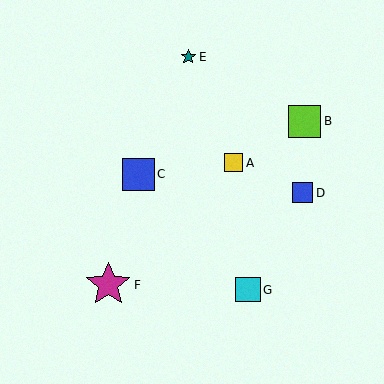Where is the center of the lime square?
The center of the lime square is at (305, 121).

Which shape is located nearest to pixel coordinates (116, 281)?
The magenta star (labeled F) at (108, 285) is nearest to that location.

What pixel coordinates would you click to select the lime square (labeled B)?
Click at (305, 121) to select the lime square B.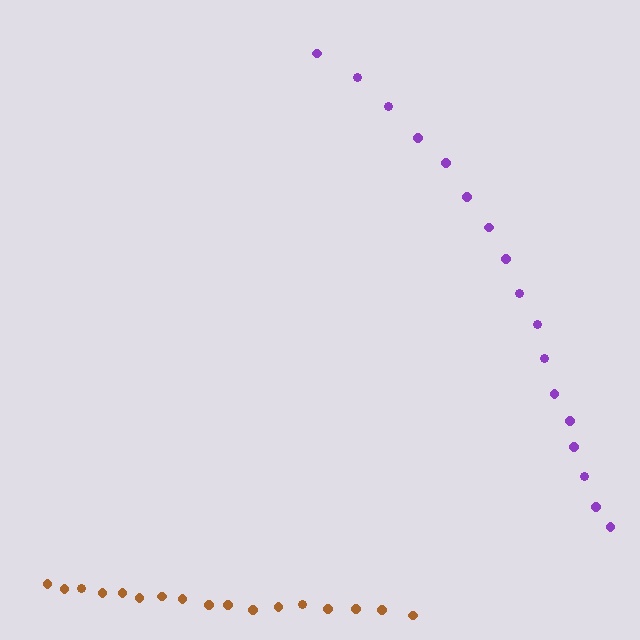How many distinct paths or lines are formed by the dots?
There are 2 distinct paths.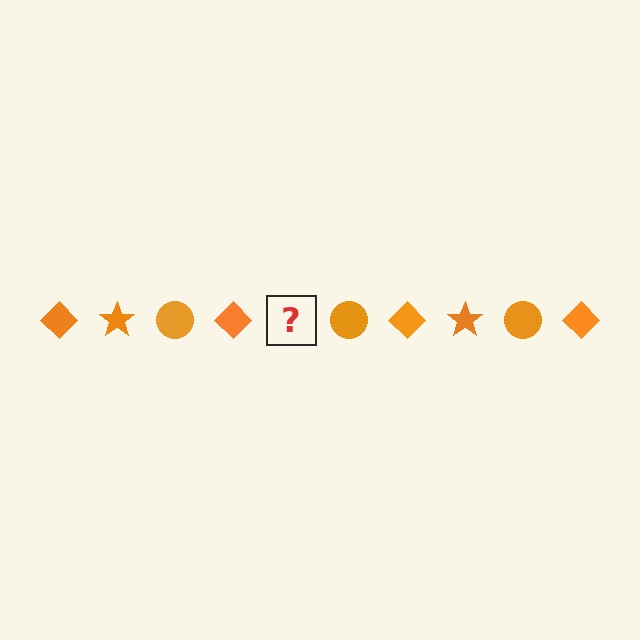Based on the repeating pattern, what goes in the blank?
The blank should be an orange star.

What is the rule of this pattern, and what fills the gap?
The rule is that the pattern cycles through diamond, star, circle shapes in orange. The gap should be filled with an orange star.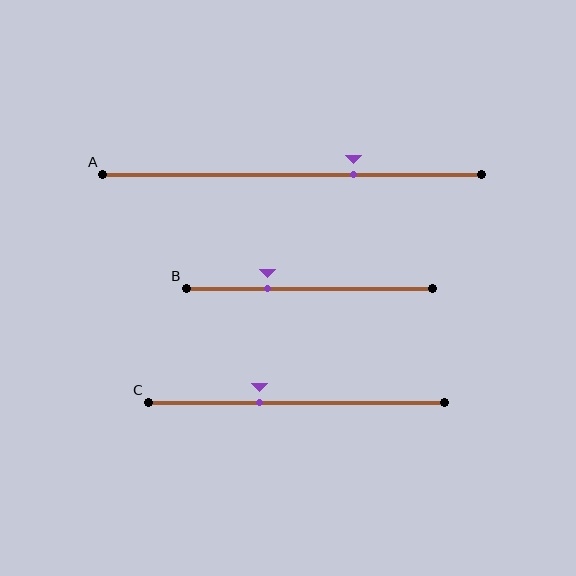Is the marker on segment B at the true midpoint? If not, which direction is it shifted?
No, the marker on segment B is shifted to the left by about 17% of the segment length.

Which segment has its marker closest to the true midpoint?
Segment C has its marker closest to the true midpoint.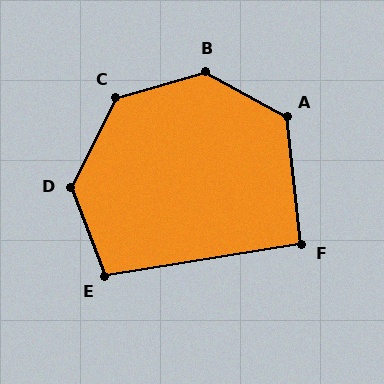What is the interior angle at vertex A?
Approximately 125 degrees (obtuse).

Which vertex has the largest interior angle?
B, at approximately 135 degrees.